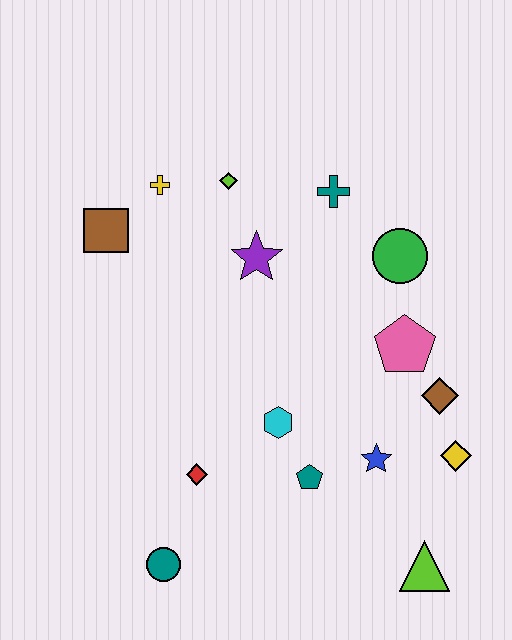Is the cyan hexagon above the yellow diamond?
Yes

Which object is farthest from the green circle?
The teal circle is farthest from the green circle.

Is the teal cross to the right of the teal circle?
Yes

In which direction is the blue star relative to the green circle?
The blue star is below the green circle.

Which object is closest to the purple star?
The lime diamond is closest to the purple star.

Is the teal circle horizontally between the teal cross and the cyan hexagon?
No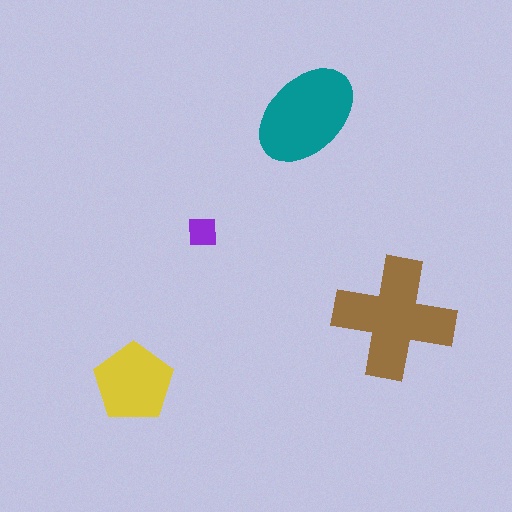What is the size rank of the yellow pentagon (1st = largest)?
3rd.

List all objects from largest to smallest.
The brown cross, the teal ellipse, the yellow pentagon, the purple square.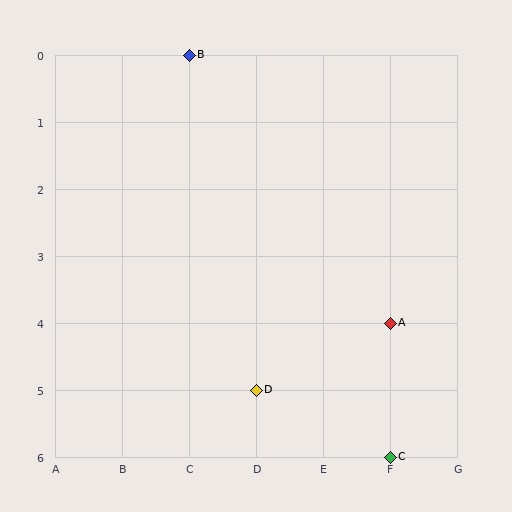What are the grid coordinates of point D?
Point D is at grid coordinates (D, 5).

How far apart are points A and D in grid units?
Points A and D are 2 columns and 1 row apart (about 2.2 grid units diagonally).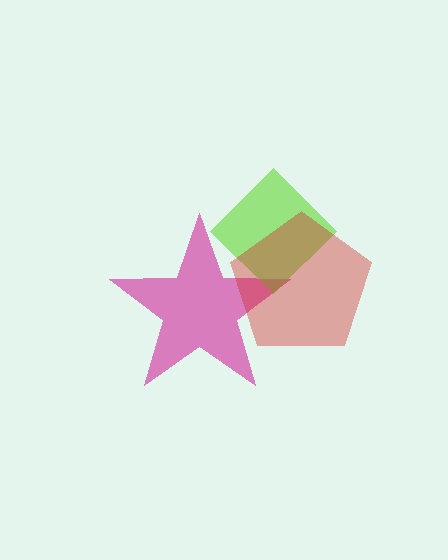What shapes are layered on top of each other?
The layered shapes are: a magenta star, a lime diamond, a red pentagon.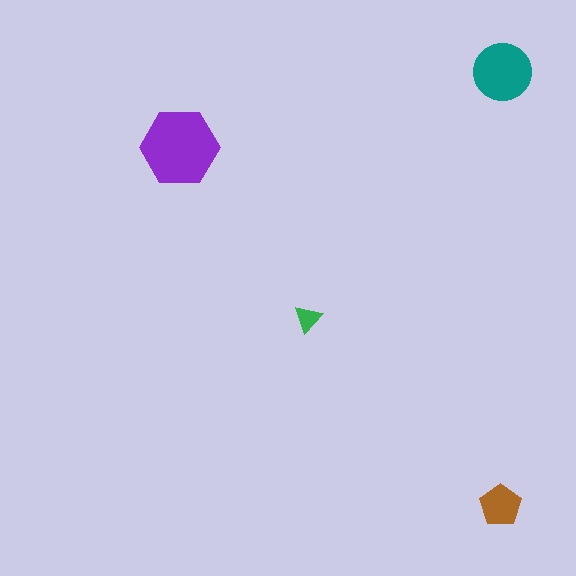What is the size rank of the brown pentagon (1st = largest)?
3rd.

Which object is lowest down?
The brown pentagon is bottommost.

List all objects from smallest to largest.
The green triangle, the brown pentagon, the teal circle, the purple hexagon.